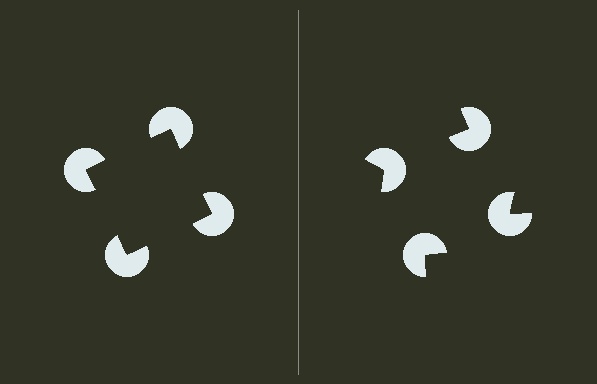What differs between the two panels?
The pac-man discs are positioned identically on both sides; only the wedge orientations differ. On the left they align to a square; on the right they are misaligned.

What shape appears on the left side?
An illusory square.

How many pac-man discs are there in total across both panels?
8 — 4 on each side.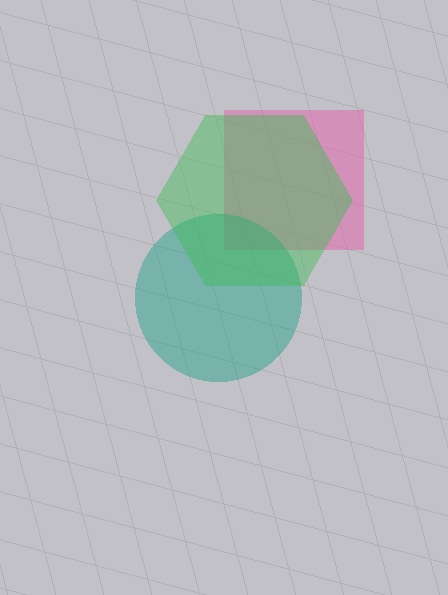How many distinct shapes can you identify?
There are 3 distinct shapes: a pink square, a teal circle, a green hexagon.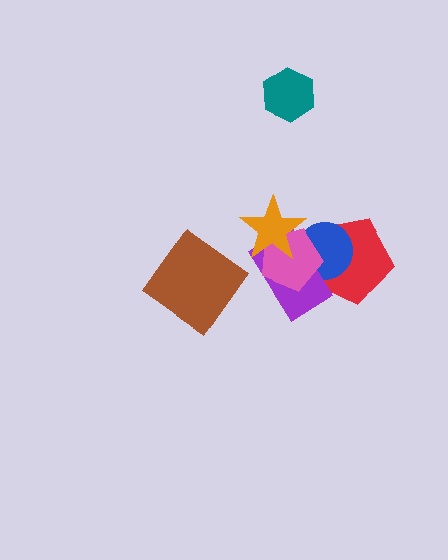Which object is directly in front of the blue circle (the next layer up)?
The purple rectangle is directly in front of the blue circle.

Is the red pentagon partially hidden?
Yes, it is partially covered by another shape.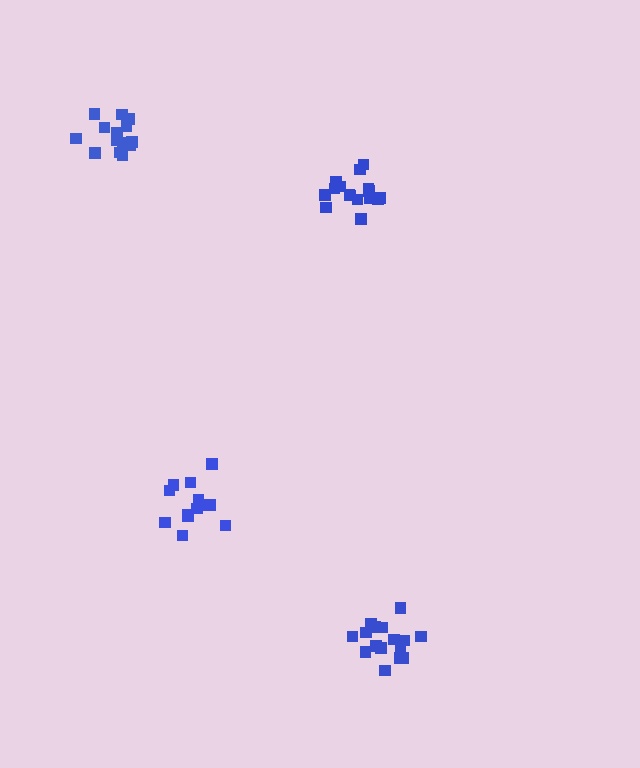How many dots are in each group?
Group 1: 16 dots, Group 2: 16 dots, Group 3: 13 dots, Group 4: 16 dots (61 total).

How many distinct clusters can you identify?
There are 4 distinct clusters.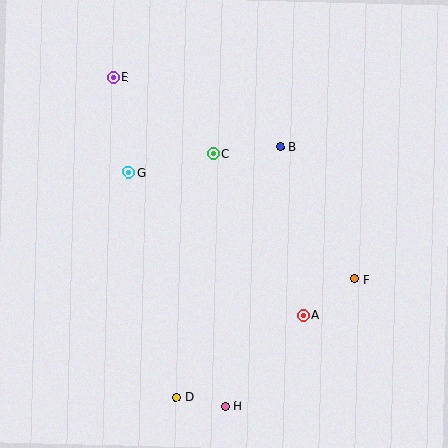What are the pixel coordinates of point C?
Point C is at (213, 153).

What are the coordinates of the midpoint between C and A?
The midpoint between C and A is at (258, 234).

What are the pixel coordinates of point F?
Point F is at (354, 279).